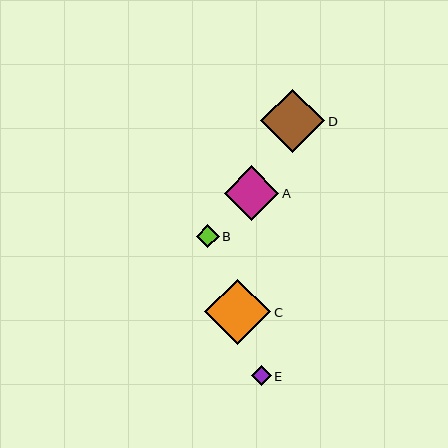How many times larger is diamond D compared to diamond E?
Diamond D is approximately 3.1 times the size of diamond E.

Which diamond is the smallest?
Diamond E is the smallest with a size of approximately 20 pixels.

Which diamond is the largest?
Diamond C is the largest with a size of approximately 66 pixels.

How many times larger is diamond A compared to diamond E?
Diamond A is approximately 2.7 times the size of diamond E.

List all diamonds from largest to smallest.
From largest to smallest: C, D, A, B, E.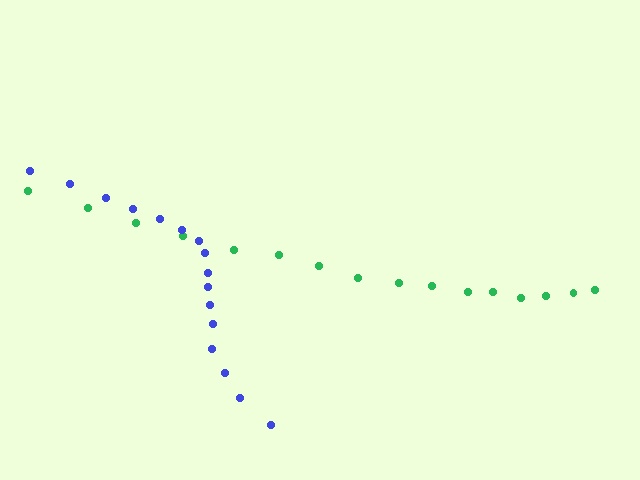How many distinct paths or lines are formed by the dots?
There are 2 distinct paths.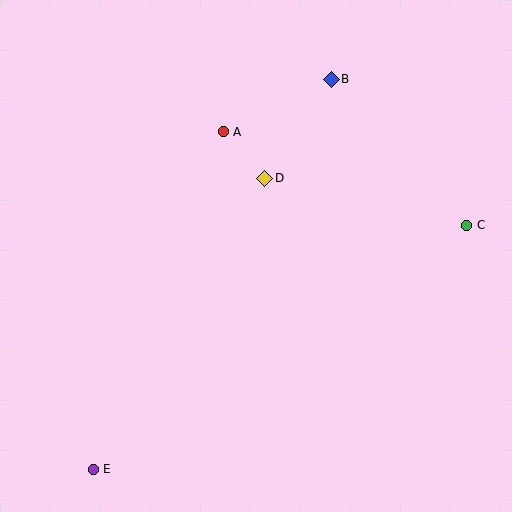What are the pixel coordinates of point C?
Point C is at (467, 225).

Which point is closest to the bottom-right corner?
Point C is closest to the bottom-right corner.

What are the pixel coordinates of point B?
Point B is at (331, 79).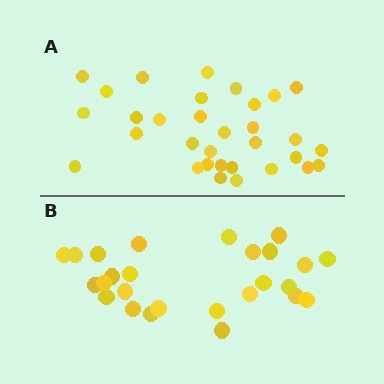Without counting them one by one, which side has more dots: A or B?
Region A (the top region) has more dots.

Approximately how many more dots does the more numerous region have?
Region A has about 6 more dots than region B.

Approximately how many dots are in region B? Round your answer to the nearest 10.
About 30 dots. (The exact count is 26, which rounds to 30.)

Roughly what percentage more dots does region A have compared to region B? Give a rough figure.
About 25% more.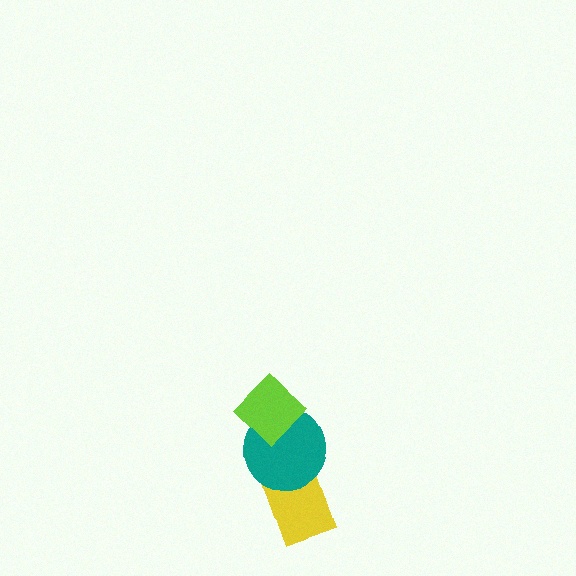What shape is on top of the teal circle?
The lime diamond is on top of the teal circle.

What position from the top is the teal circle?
The teal circle is 2nd from the top.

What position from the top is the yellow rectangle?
The yellow rectangle is 3rd from the top.